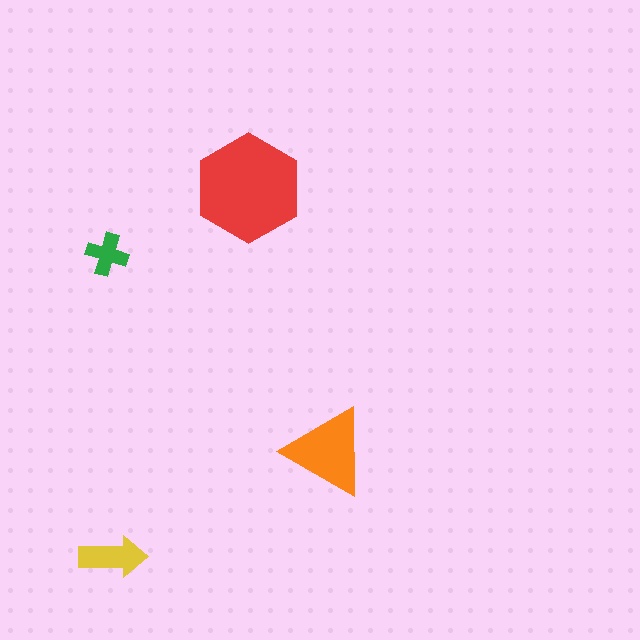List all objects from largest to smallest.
The red hexagon, the orange triangle, the yellow arrow, the green cross.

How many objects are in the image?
There are 4 objects in the image.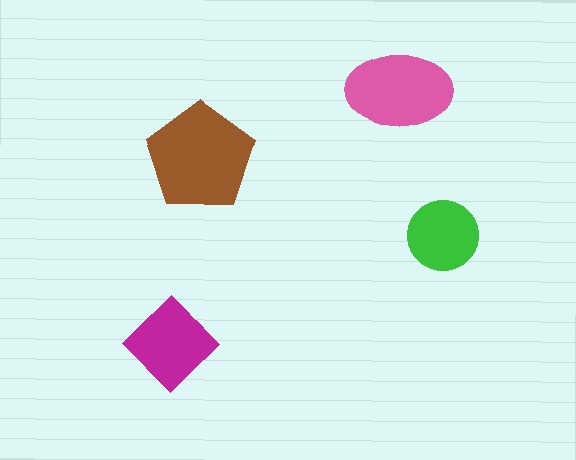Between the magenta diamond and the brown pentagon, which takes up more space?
The brown pentagon.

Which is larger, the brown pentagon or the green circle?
The brown pentagon.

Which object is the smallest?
The green circle.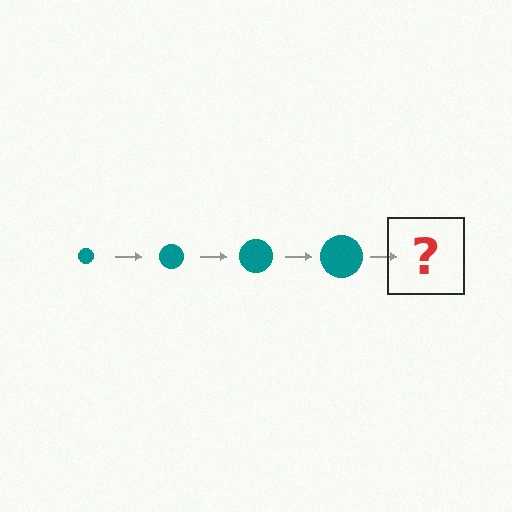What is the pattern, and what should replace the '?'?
The pattern is that the circle gets progressively larger each step. The '?' should be a teal circle, larger than the previous one.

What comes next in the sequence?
The next element should be a teal circle, larger than the previous one.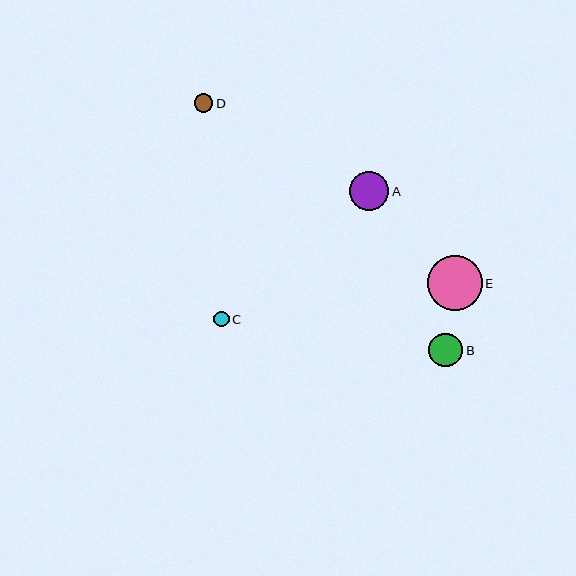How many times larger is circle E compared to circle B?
Circle E is approximately 1.6 times the size of circle B.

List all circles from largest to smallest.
From largest to smallest: E, A, B, D, C.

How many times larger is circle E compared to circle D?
Circle E is approximately 3.0 times the size of circle D.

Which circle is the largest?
Circle E is the largest with a size of approximately 55 pixels.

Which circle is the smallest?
Circle C is the smallest with a size of approximately 15 pixels.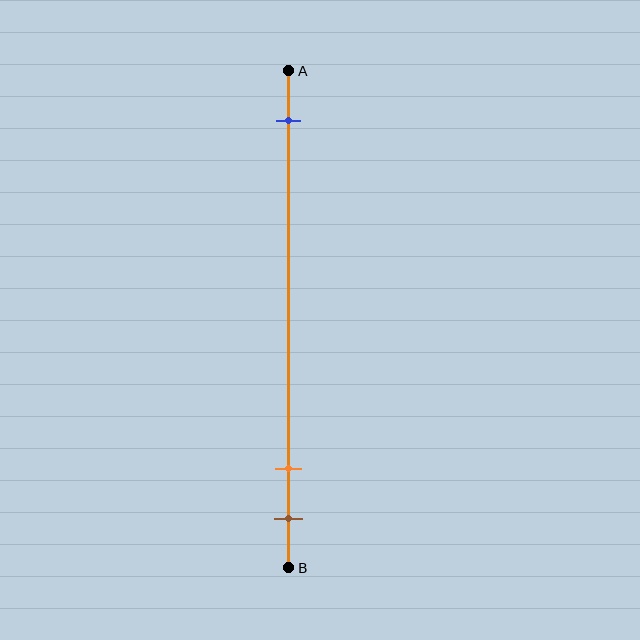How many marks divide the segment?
There are 3 marks dividing the segment.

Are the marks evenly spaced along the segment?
No, the marks are not evenly spaced.